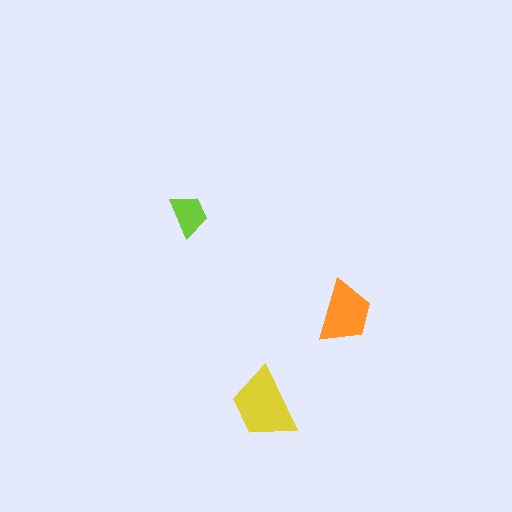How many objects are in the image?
There are 3 objects in the image.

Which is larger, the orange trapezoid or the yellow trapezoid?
The yellow one.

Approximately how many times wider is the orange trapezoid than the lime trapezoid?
About 1.5 times wider.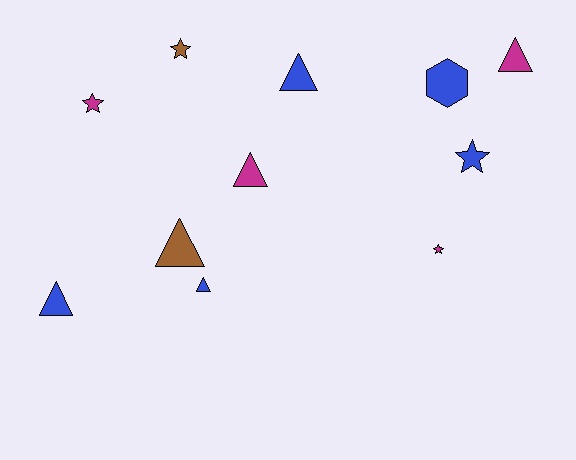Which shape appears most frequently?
Triangle, with 6 objects.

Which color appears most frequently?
Blue, with 5 objects.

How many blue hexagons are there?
There is 1 blue hexagon.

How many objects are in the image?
There are 11 objects.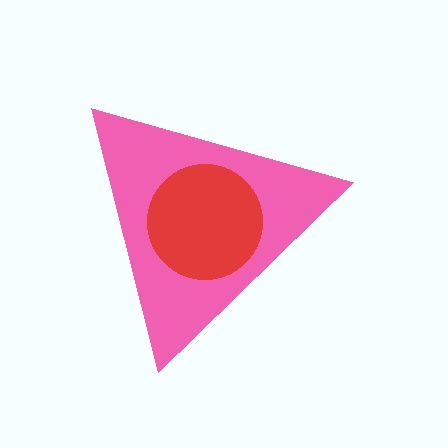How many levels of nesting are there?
2.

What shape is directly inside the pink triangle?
The red circle.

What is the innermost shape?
The red circle.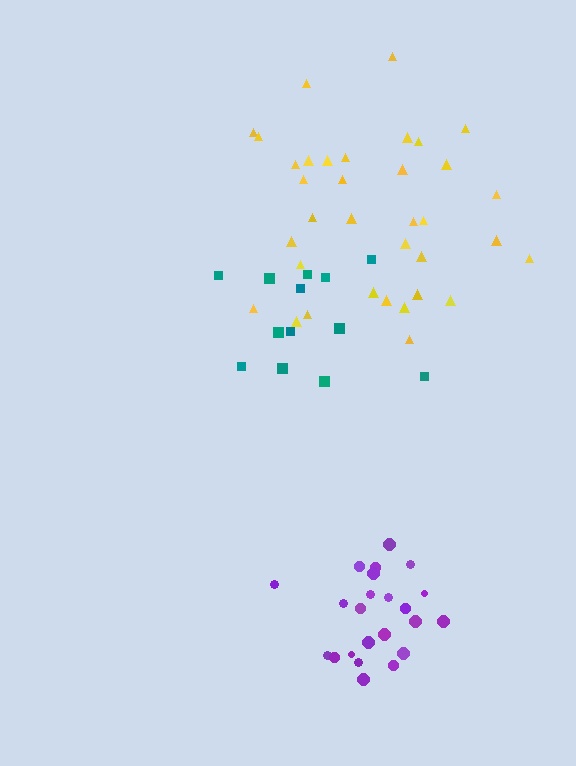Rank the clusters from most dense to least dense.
purple, yellow, teal.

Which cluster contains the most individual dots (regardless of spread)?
Yellow (35).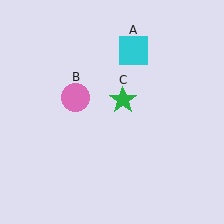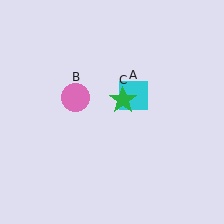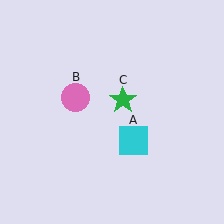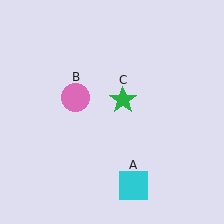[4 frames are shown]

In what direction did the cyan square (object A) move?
The cyan square (object A) moved down.